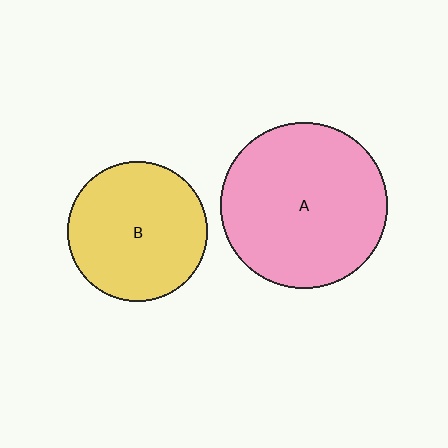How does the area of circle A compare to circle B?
Approximately 1.4 times.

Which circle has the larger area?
Circle A (pink).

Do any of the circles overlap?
No, none of the circles overlap.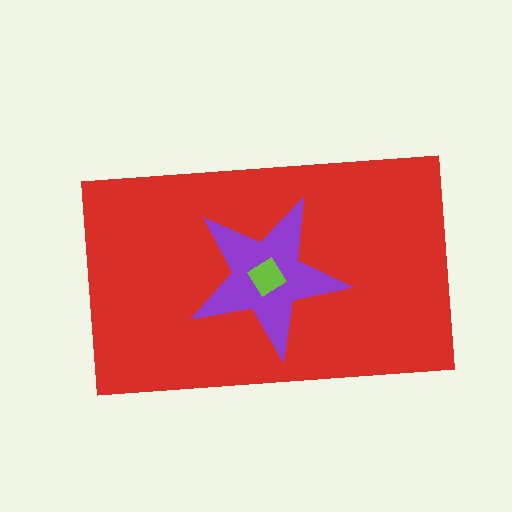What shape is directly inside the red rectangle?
The purple star.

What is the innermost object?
The lime diamond.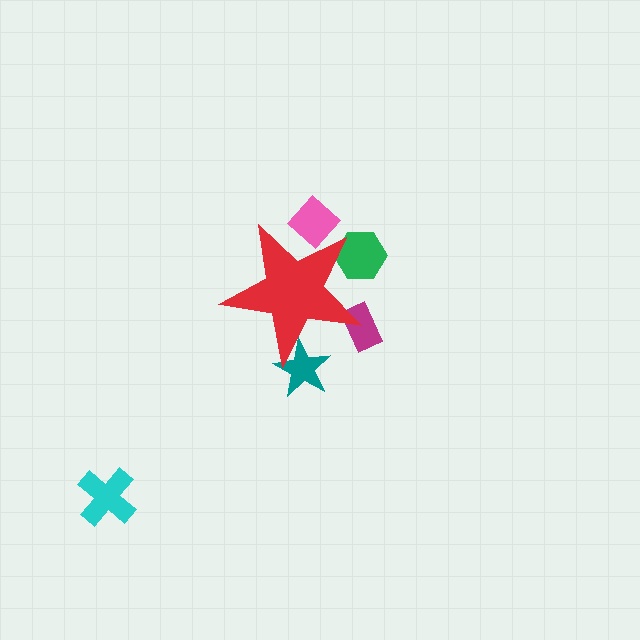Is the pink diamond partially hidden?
Yes, the pink diamond is partially hidden behind the red star.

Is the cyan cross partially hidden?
No, the cyan cross is fully visible.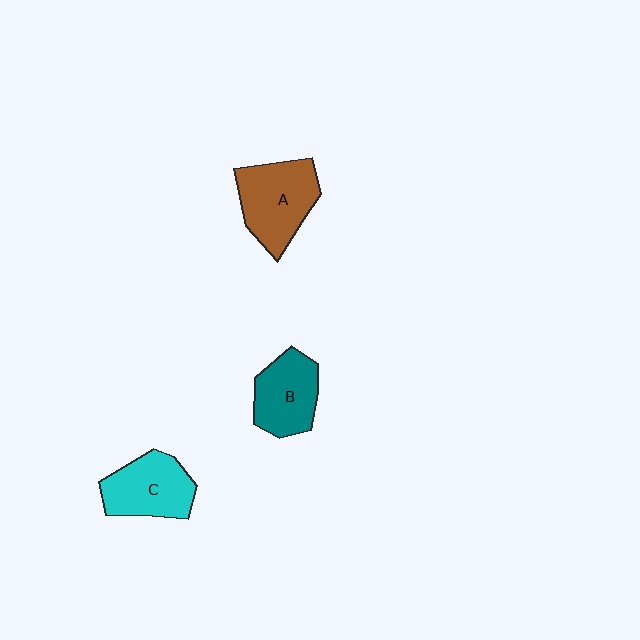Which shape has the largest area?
Shape A (brown).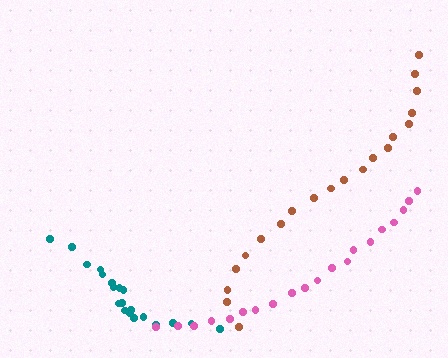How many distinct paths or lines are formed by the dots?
There are 3 distinct paths.